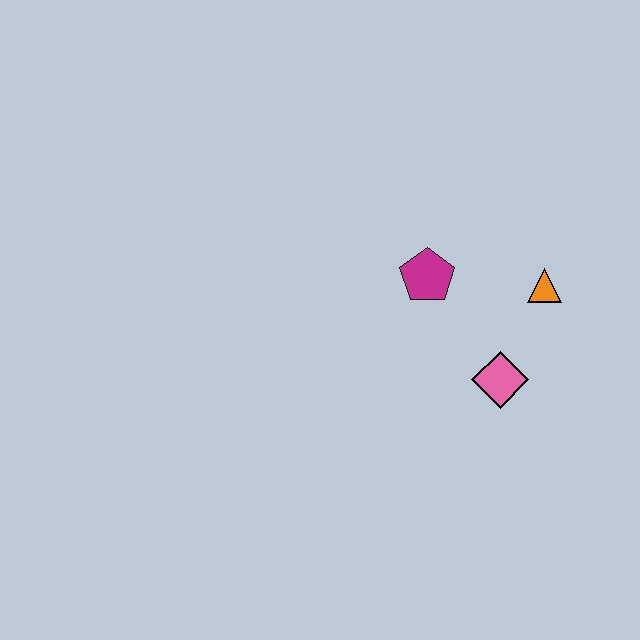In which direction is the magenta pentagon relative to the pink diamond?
The magenta pentagon is above the pink diamond.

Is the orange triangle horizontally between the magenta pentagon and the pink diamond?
No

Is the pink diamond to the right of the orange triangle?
No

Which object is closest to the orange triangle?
The pink diamond is closest to the orange triangle.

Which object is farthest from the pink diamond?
The magenta pentagon is farthest from the pink diamond.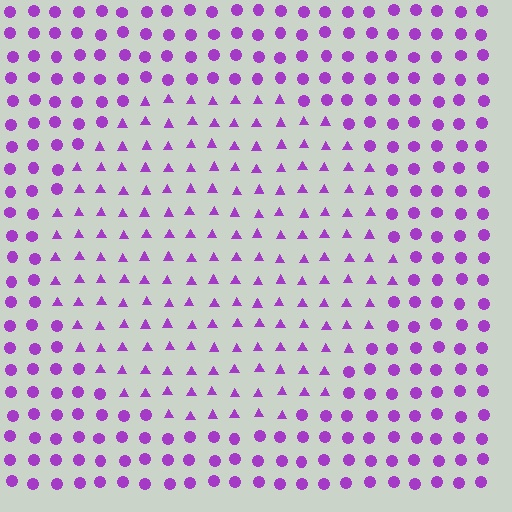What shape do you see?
I see a circle.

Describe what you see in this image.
The image is filled with small purple elements arranged in a uniform grid. A circle-shaped region contains triangles, while the surrounding area contains circles. The boundary is defined purely by the change in element shape.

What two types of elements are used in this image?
The image uses triangles inside the circle region and circles outside it.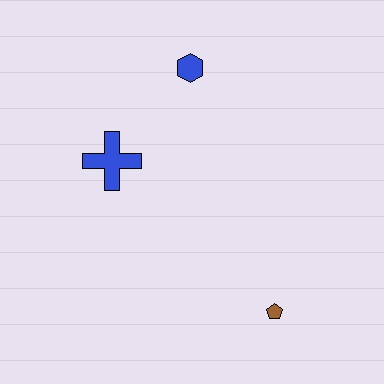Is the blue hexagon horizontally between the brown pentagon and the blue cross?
Yes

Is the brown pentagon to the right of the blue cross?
Yes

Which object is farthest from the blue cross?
The brown pentagon is farthest from the blue cross.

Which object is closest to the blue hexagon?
The blue cross is closest to the blue hexagon.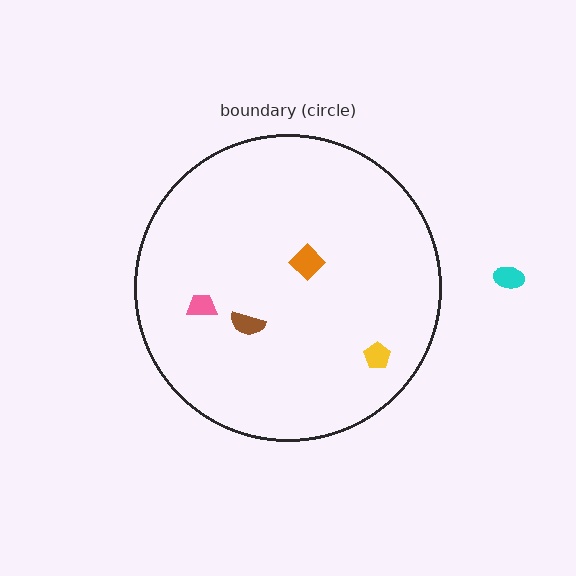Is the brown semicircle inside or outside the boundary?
Inside.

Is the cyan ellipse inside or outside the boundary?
Outside.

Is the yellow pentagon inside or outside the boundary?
Inside.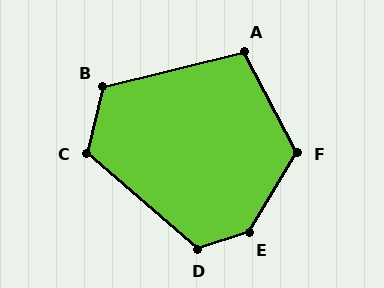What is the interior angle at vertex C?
Approximately 117 degrees (obtuse).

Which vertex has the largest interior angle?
E, at approximately 139 degrees.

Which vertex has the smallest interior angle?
A, at approximately 104 degrees.